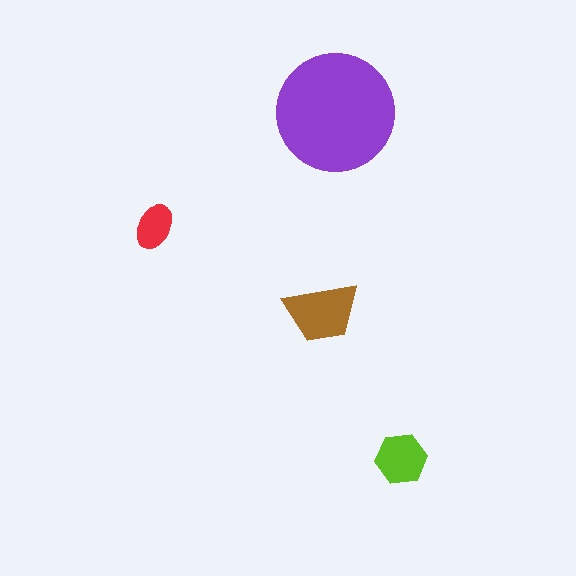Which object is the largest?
The purple circle.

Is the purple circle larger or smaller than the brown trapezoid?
Larger.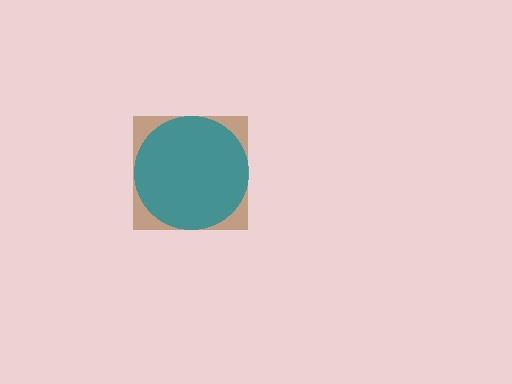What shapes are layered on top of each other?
The layered shapes are: a brown square, a teal circle.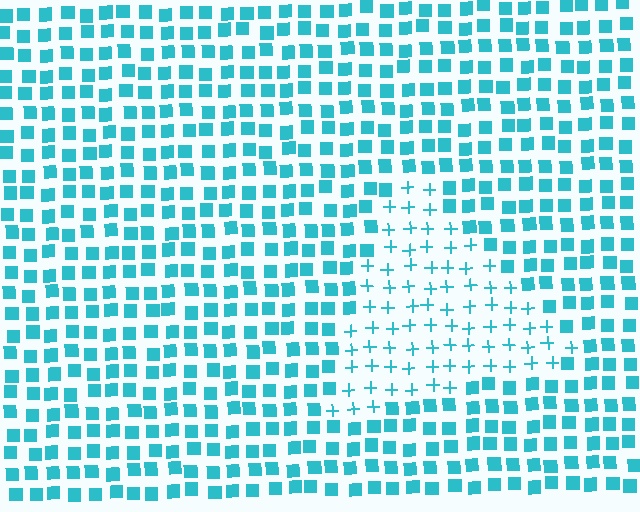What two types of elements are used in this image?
The image uses plus signs inside the triangle region and squares outside it.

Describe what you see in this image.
The image is filled with small cyan elements arranged in a uniform grid. A triangle-shaped region contains plus signs, while the surrounding area contains squares. The boundary is defined purely by the change in element shape.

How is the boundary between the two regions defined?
The boundary is defined by a change in element shape: plus signs inside vs. squares outside. All elements share the same color and spacing.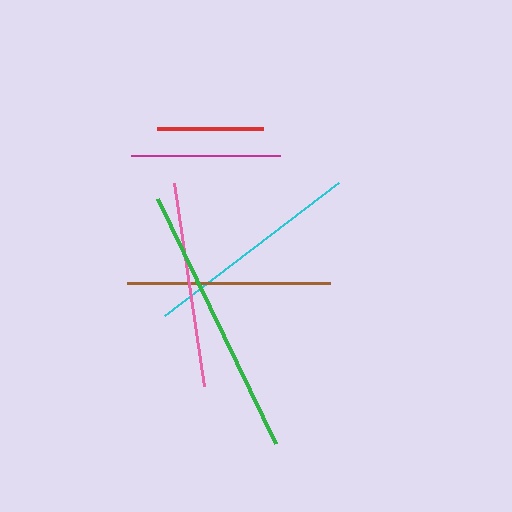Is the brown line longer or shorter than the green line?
The green line is longer than the brown line.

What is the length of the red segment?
The red segment is approximately 106 pixels long.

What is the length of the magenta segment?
The magenta segment is approximately 150 pixels long.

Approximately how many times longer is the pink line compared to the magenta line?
The pink line is approximately 1.4 times the length of the magenta line.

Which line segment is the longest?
The green line is the longest at approximately 272 pixels.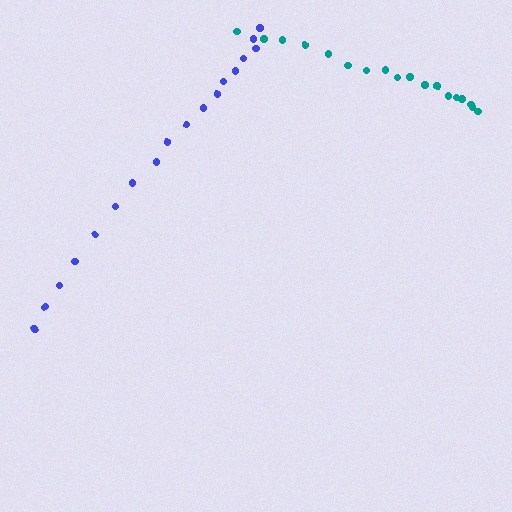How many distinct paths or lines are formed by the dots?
There are 2 distinct paths.